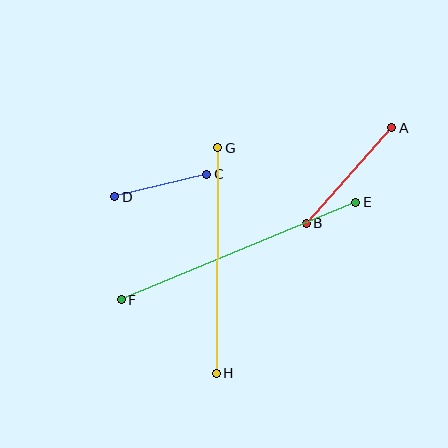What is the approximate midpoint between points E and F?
The midpoint is at approximately (238, 251) pixels.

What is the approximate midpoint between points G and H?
The midpoint is at approximately (217, 261) pixels.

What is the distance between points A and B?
The distance is approximately 128 pixels.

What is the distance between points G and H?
The distance is approximately 225 pixels.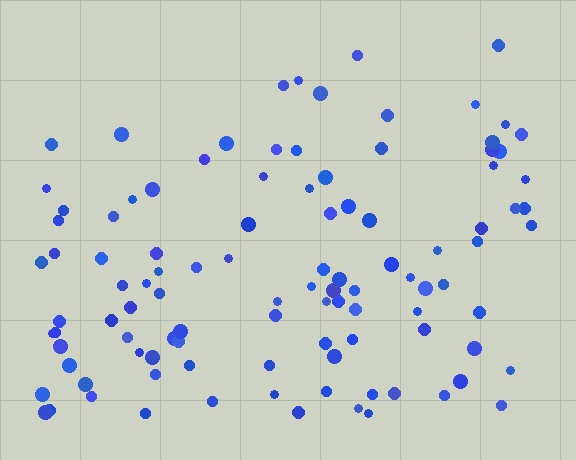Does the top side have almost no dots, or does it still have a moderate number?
Still a moderate number, just noticeably fewer than the bottom.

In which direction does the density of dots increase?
From top to bottom, with the bottom side densest.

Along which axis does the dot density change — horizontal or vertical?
Vertical.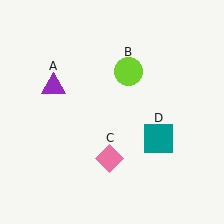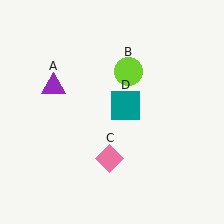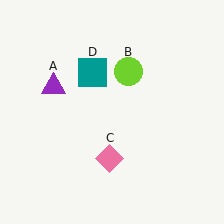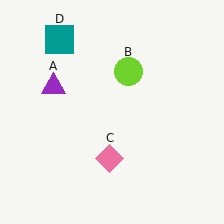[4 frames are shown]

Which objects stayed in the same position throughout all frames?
Purple triangle (object A) and lime circle (object B) and pink diamond (object C) remained stationary.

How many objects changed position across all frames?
1 object changed position: teal square (object D).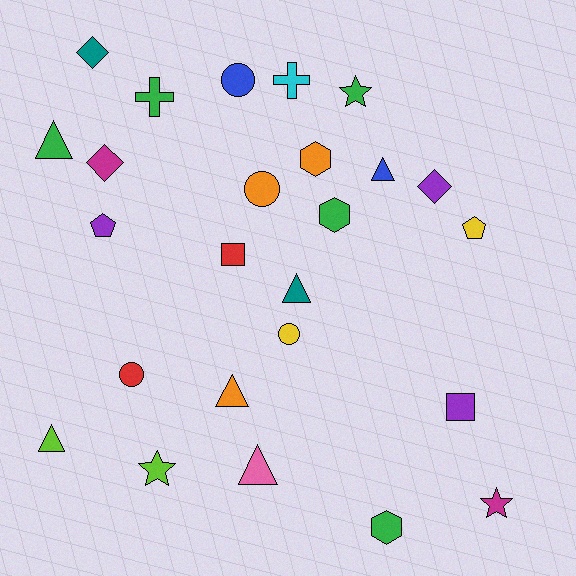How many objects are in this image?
There are 25 objects.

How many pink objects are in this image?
There is 1 pink object.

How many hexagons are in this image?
There are 3 hexagons.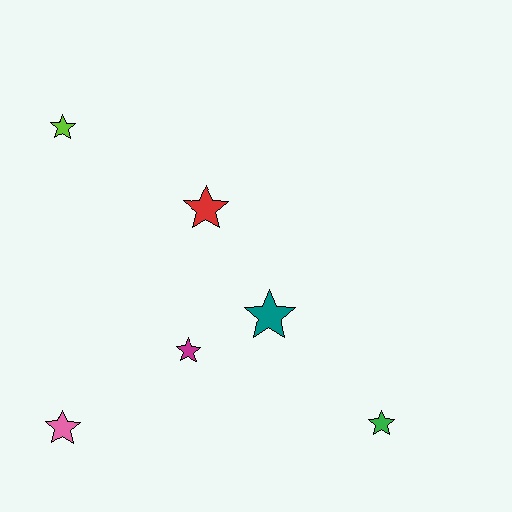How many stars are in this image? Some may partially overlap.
There are 6 stars.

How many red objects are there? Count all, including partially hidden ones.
There is 1 red object.